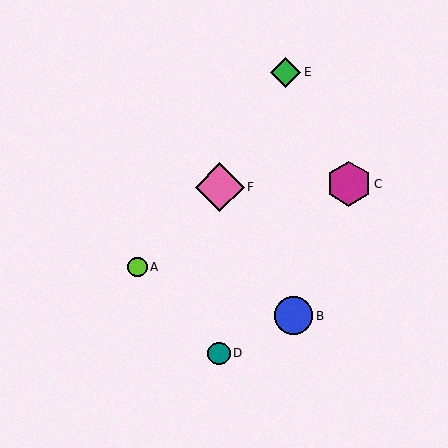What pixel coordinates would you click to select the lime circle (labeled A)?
Click at (138, 267) to select the lime circle A.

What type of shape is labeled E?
Shape E is a green diamond.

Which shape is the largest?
The pink diamond (labeled F) is the largest.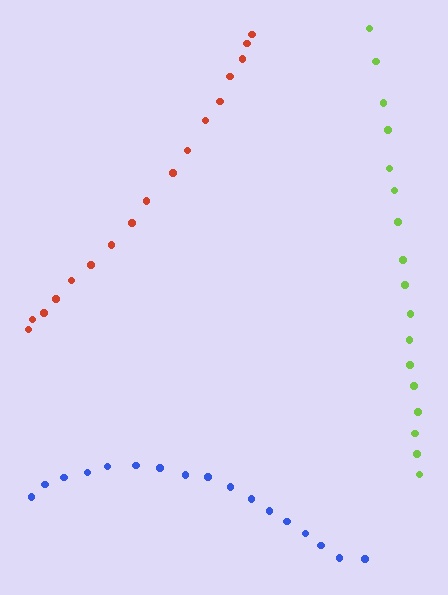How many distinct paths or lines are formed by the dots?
There are 3 distinct paths.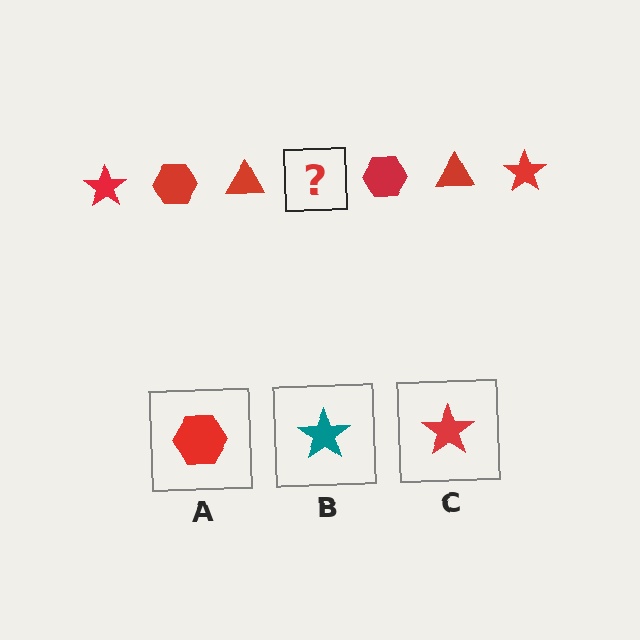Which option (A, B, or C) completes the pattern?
C.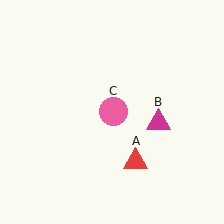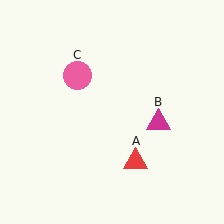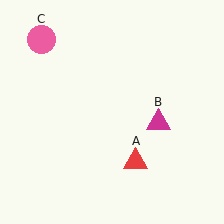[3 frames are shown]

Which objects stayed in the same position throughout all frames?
Red triangle (object A) and magenta triangle (object B) remained stationary.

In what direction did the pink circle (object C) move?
The pink circle (object C) moved up and to the left.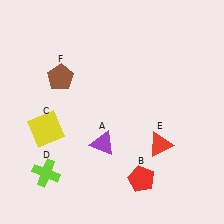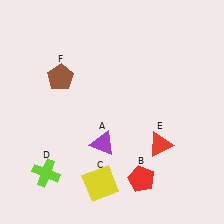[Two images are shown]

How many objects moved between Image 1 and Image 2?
1 object moved between the two images.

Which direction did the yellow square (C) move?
The yellow square (C) moved down.